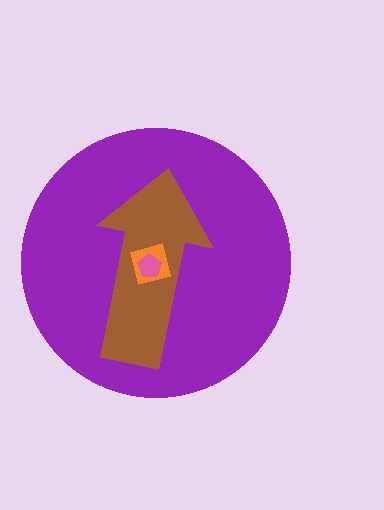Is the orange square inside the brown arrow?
Yes.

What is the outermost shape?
The purple circle.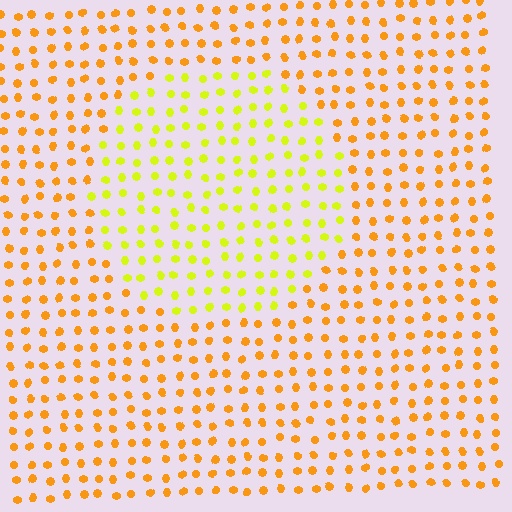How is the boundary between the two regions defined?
The boundary is defined purely by a slight shift in hue (about 35 degrees). Spacing, size, and orientation are identical on both sides.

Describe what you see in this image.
The image is filled with small orange elements in a uniform arrangement. A circle-shaped region is visible where the elements are tinted to a slightly different hue, forming a subtle color boundary.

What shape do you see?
I see a circle.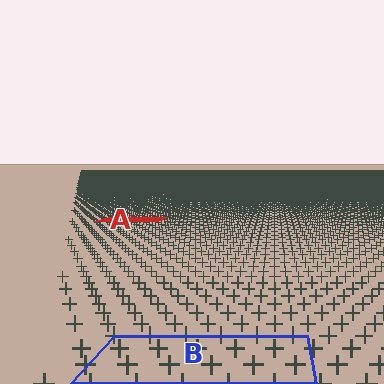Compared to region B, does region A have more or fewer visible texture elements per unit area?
Region A has more texture elements per unit area — they are packed more densely because it is farther away.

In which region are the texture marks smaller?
The texture marks are smaller in region A, because it is farther away.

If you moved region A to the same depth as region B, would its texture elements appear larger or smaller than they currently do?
They would appear larger. At a closer depth, the same texture elements are projected at a bigger on-screen size.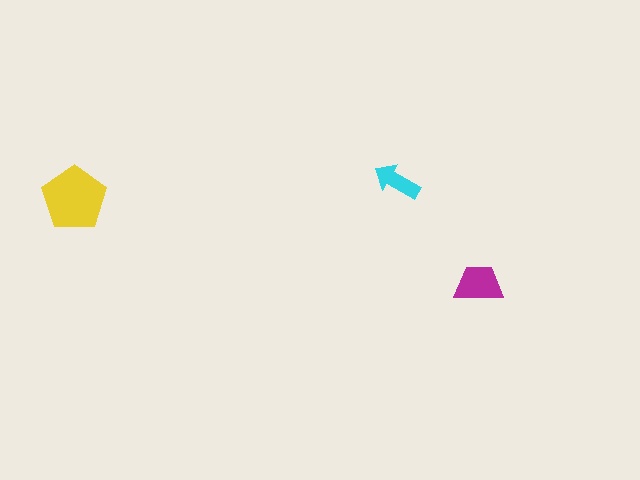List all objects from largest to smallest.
The yellow pentagon, the magenta trapezoid, the cyan arrow.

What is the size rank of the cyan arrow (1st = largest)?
3rd.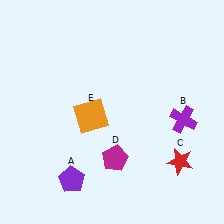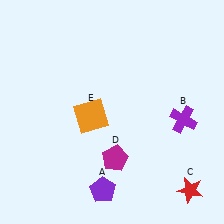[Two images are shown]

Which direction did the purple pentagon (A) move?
The purple pentagon (A) moved right.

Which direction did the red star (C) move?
The red star (C) moved down.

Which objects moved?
The objects that moved are: the purple pentagon (A), the red star (C).